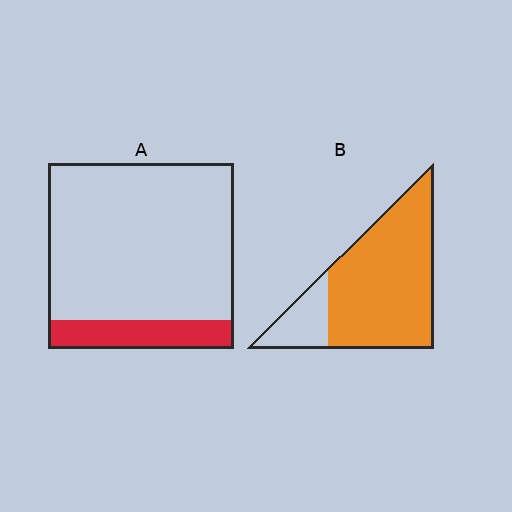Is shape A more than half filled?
No.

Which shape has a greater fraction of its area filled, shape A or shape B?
Shape B.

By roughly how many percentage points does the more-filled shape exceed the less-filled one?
By roughly 65 percentage points (B over A).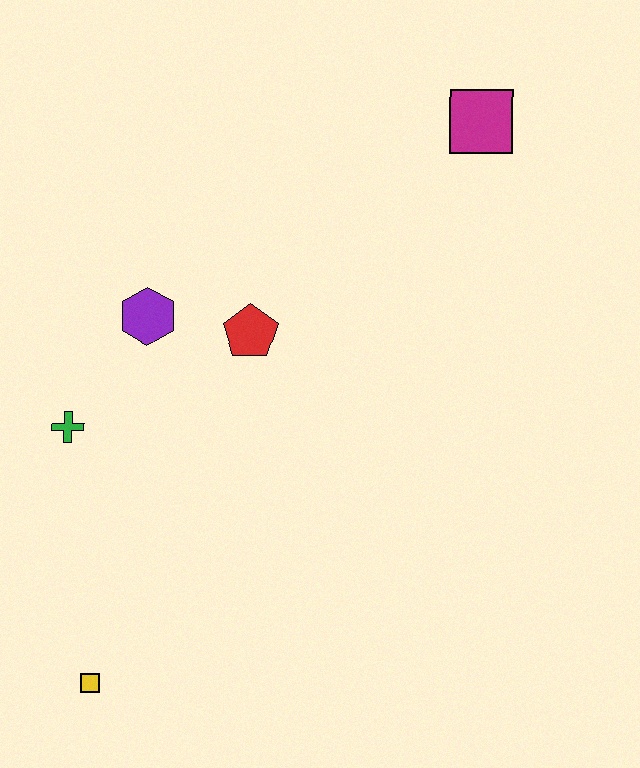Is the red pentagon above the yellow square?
Yes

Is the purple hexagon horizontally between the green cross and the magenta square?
Yes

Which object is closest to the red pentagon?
The purple hexagon is closest to the red pentagon.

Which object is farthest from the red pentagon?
The yellow square is farthest from the red pentagon.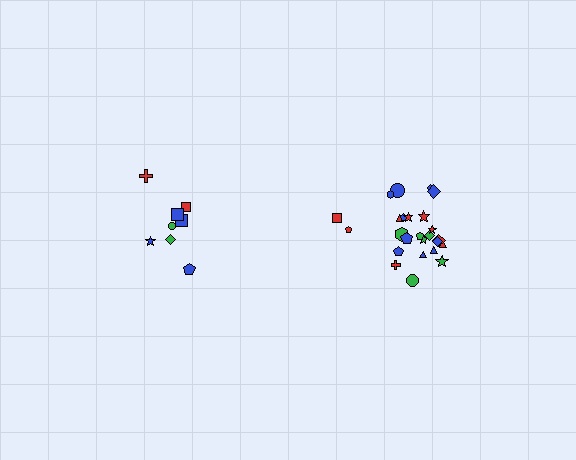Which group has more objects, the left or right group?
The right group.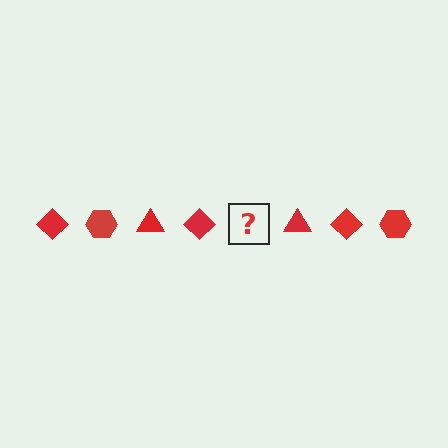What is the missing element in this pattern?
The missing element is a red hexagon.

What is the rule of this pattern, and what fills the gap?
The rule is that the pattern cycles through diamond, hexagon, triangle shapes in red. The gap should be filled with a red hexagon.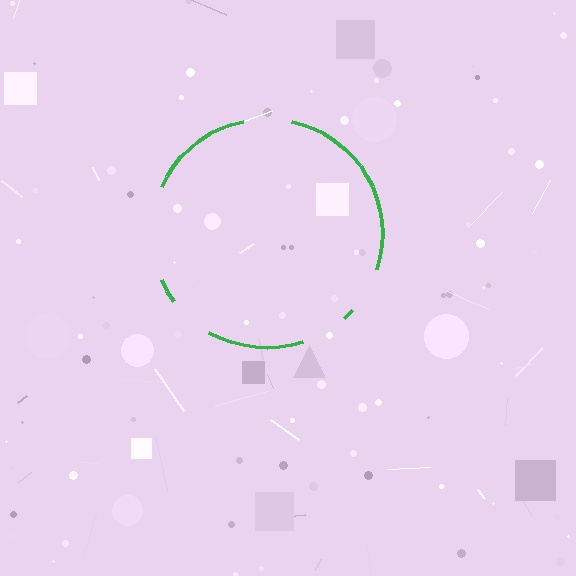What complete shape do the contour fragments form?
The contour fragments form a circle.